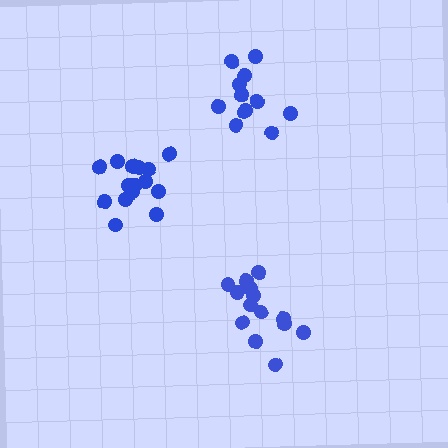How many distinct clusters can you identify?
There are 3 distinct clusters.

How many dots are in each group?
Group 1: 16 dots, Group 2: 14 dots, Group 3: 12 dots (42 total).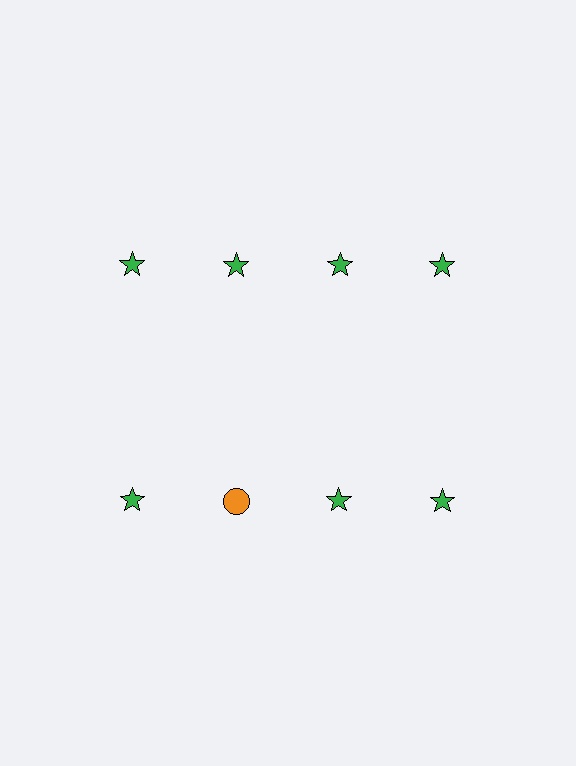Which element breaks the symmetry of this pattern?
The orange circle in the second row, second from left column breaks the symmetry. All other shapes are green stars.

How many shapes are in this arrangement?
There are 8 shapes arranged in a grid pattern.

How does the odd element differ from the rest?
It differs in both color (orange instead of green) and shape (circle instead of star).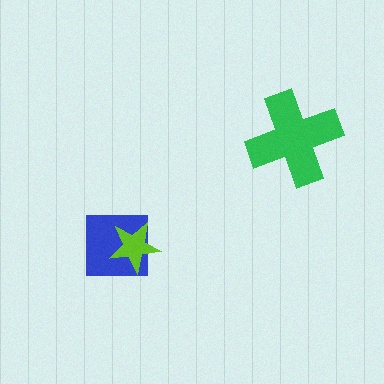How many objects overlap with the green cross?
0 objects overlap with the green cross.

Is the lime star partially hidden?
No, no other shape covers it.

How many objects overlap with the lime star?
1 object overlaps with the lime star.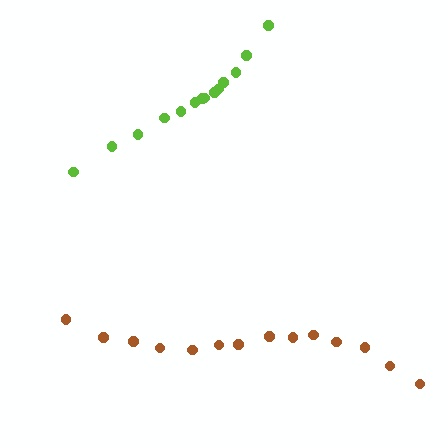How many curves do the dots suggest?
There are 2 distinct paths.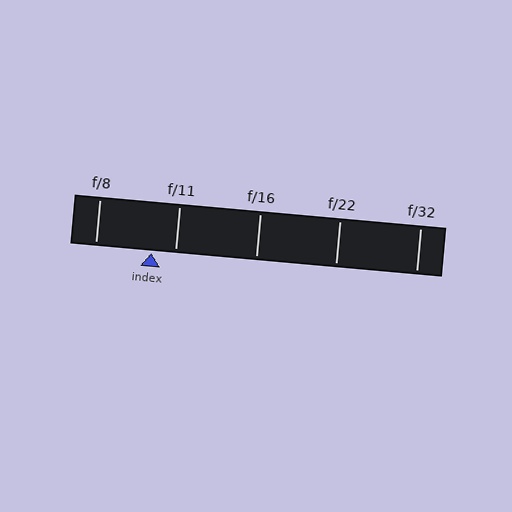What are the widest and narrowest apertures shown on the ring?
The widest aperture shown is f/8 and the narrowest is f/32.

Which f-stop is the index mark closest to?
The index mark is closest to f/11.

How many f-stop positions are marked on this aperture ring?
There are 5 f-stop positions marked.